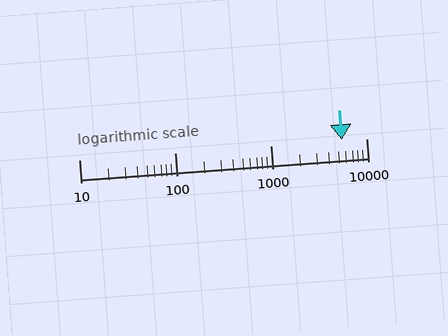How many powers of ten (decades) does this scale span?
The scale spans 3 decades, from 10 to 10000.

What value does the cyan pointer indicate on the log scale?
The pointer indicates approximately 5500.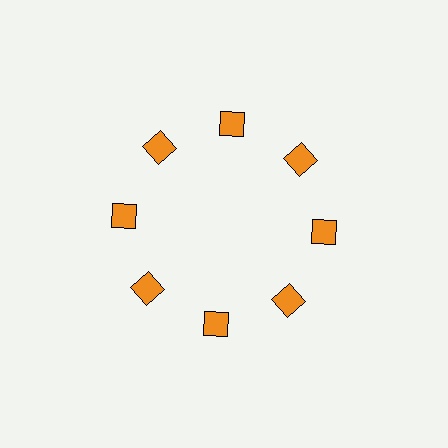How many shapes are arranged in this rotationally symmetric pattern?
There are 8 shapes, arranged in 8 groups of 1.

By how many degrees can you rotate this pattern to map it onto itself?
The pattern maps onto itself every 45 degrees of rotation.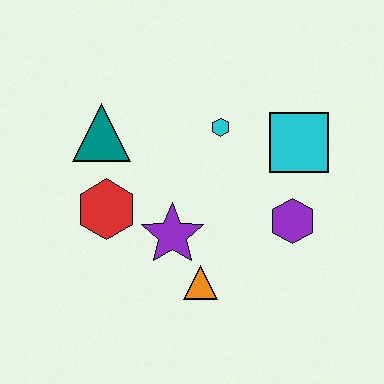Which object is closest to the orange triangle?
The purple star is closest to the orange triangle.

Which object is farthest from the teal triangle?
The purple hexagon is farthest from the teal triangle.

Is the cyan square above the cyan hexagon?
No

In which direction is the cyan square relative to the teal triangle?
The cyan square is to the right of the teal triangle.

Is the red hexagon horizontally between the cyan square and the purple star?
No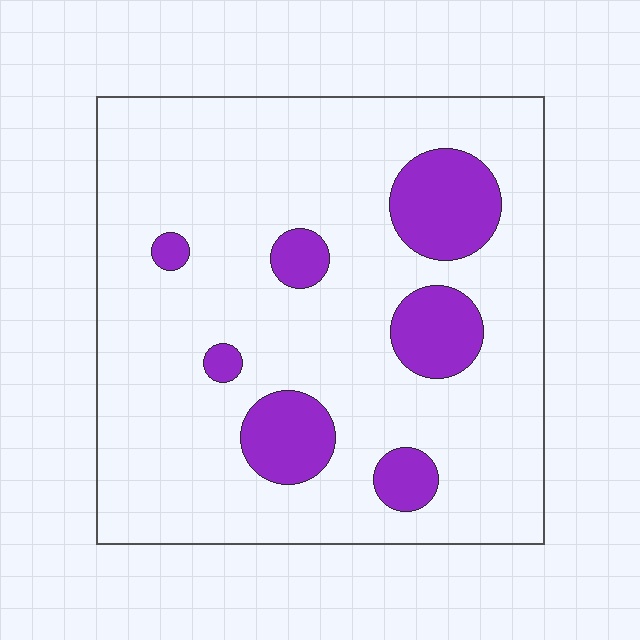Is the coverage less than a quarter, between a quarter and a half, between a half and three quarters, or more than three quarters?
Less than a quarter.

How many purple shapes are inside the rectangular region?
7.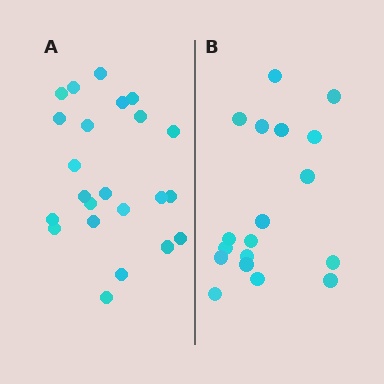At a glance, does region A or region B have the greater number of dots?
Region A (the left region) has more dots.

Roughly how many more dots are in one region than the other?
Region A has about 5 more dots than region B.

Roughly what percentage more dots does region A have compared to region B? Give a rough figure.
About 30% more.